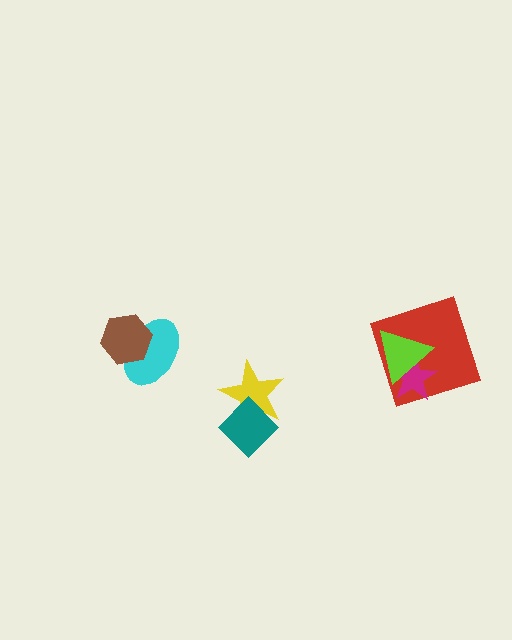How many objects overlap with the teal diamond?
1 object overlaps with the teal diamond.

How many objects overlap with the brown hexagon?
1 object overlaps with the brown hexagon.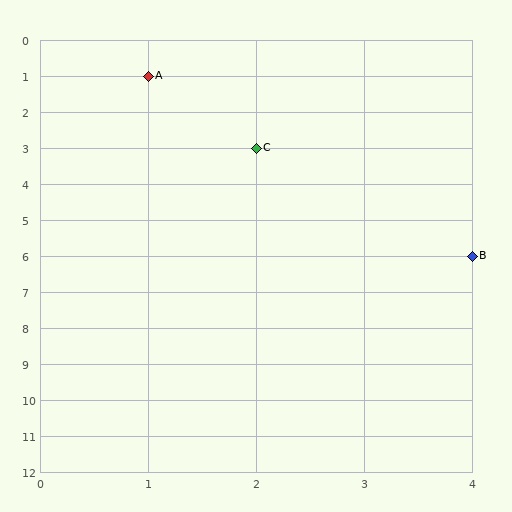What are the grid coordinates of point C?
Point C is at grid coordinates (2, 3).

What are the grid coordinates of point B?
Point B is at grid coordinates (4, 6).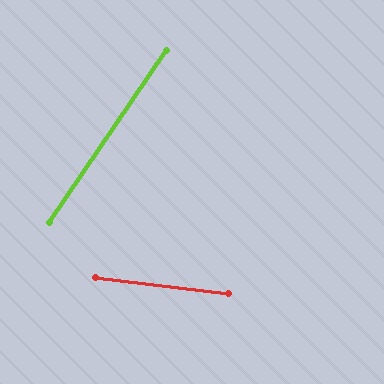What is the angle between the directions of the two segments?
Approximately 62 degrees.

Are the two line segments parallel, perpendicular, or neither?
Neither parallel nor perpendicular — they differ by about 62°.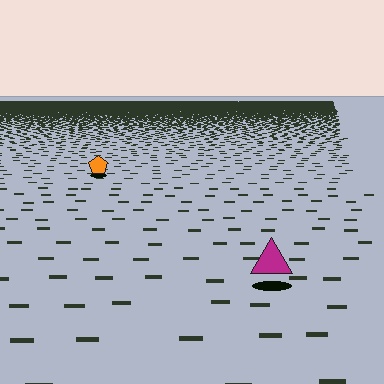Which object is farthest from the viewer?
The orange pentagon is farthest from the viewer. It appears smaller and the ground texture around it is denser.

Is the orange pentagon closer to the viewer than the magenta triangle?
No. The magenta triangle is closer — you can tell from the texture gradient: the ground texture is coarser near it.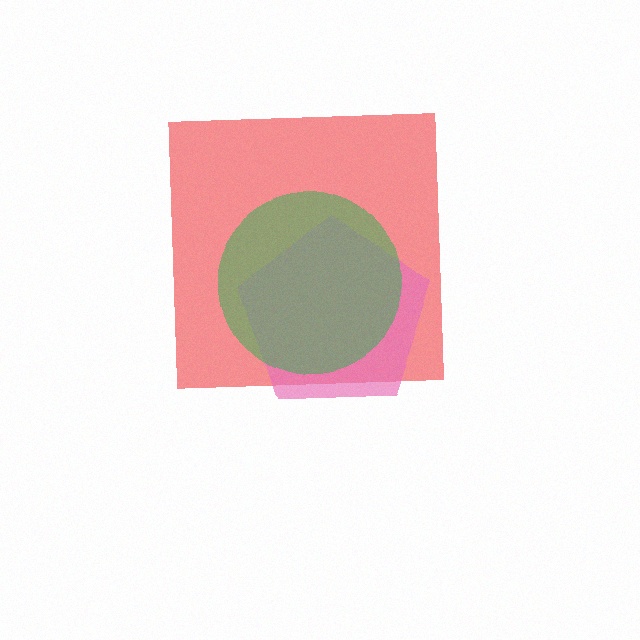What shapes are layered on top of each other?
The layered shapes are: a red square, a pink pentagon, a green circle.